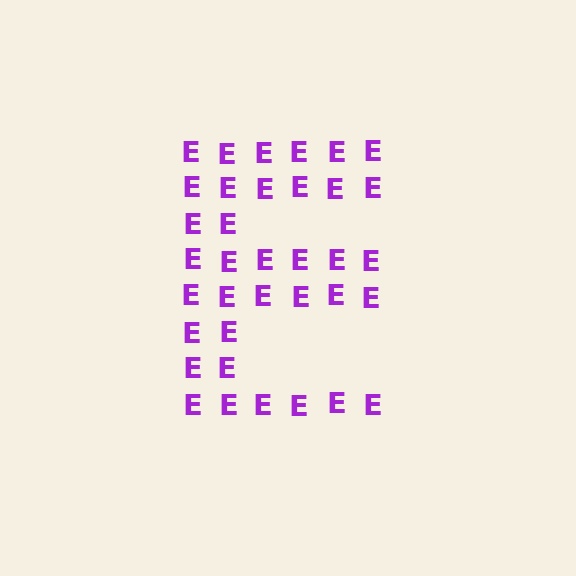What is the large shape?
The large shape is the letter E.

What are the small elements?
The small elements are letter E's.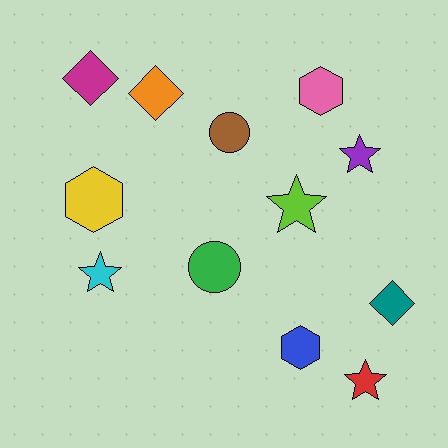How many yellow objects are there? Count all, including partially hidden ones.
There is 1 yellow object.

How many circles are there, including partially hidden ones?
There are 2 circles.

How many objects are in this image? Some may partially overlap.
There are 12 objects.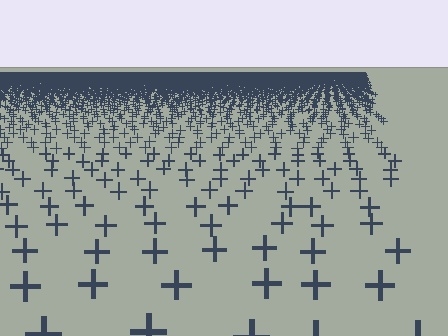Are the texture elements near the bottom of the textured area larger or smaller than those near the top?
Larger. Near the bottom, elements are closer to the viewer and appear at a bigger on-screen size.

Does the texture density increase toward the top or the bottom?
Density increases toward the top.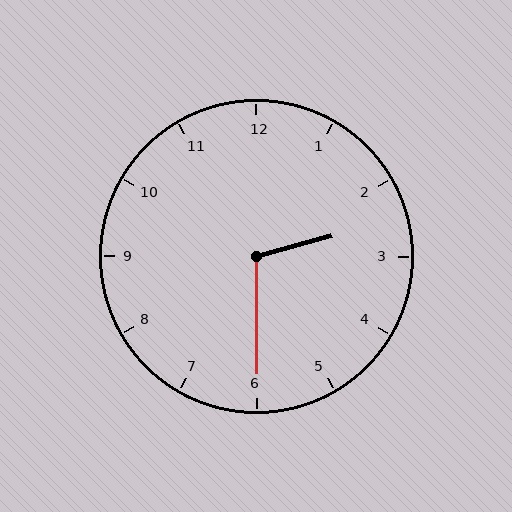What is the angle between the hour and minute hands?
Approximately 105 degrees.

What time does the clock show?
2:30.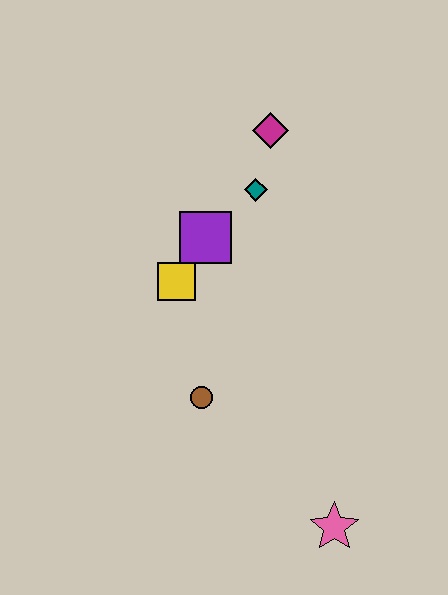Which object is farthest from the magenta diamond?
The pink star is farthest from the magenta diamond.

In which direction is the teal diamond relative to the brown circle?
The teal diamond is above the brown circle.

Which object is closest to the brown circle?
The yellow square is closest to the brown circle.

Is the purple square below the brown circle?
No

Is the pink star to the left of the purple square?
No